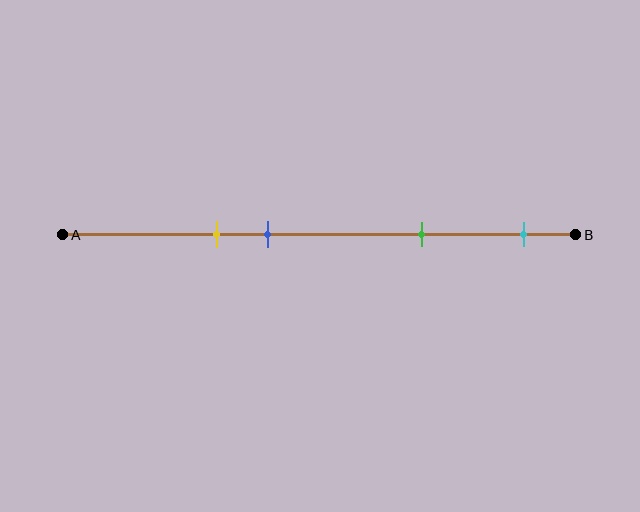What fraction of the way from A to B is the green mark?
The green mark is approximately 70% (0.7) of the way from A to B.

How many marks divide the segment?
There are 4 marks dividing the segment.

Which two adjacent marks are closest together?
The yellow and blue marks are the closest adjacent pair.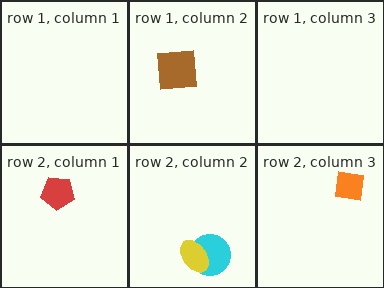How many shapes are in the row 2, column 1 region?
1.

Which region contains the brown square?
The row 1, column 2 region.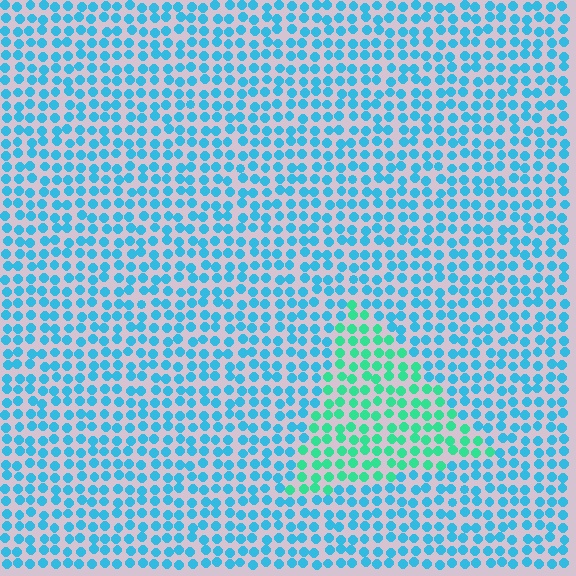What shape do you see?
I see a triangle.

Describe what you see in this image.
The image is filled with small cyan elements in a uniform arrangement. A triangle-shaped region is visible where the elements are tinted to a slightly different hue, forming a subtle color boundary.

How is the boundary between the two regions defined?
The boundary is defined purely by a slight shift in hue (about 41 degrees). Spacing, size, and orientation are identical on both sides.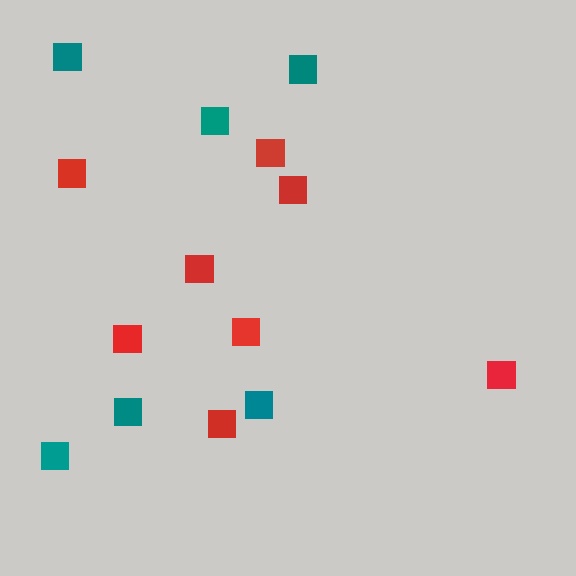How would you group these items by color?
There are 2 groups: one group of teal squares (6) and one group of red squares (8).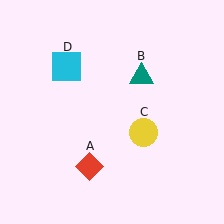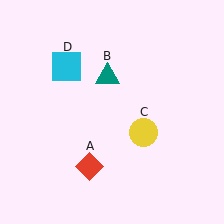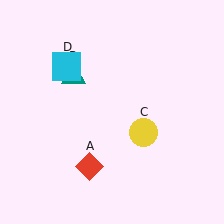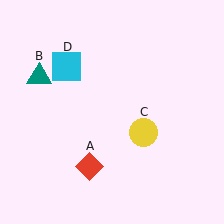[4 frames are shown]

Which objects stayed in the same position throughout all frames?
Red diamond (object A) and yellow circle (object C) and cyan square (object D) remained stationary.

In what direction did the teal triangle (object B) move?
The teal triangle (object B) moved left.